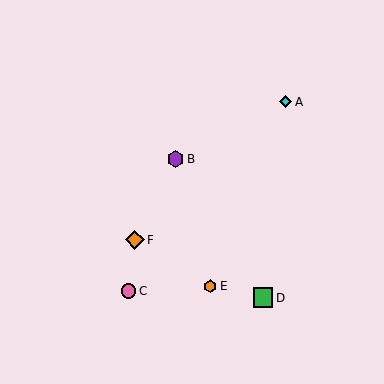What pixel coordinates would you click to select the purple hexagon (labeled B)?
Click at (176, 159) to select the purple hexagon B.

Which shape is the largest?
The green square (labeled D) is the largest.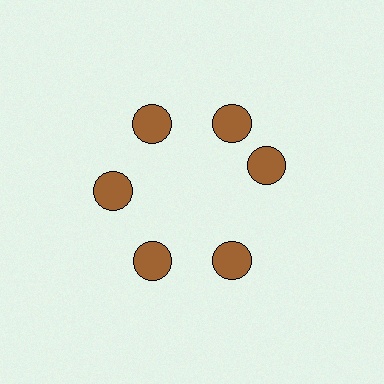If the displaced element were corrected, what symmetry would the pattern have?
It would have 6-fold rotational symmetry — the pattern would map onto itself every 60 degrees.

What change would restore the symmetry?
The symmetry would be restored by rotating it back into even spacing with its neighbors so that all 6 circles sit at equal angles and equal distance from the center.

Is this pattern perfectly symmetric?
No. The 6 brown circles are arranged in a ring, but one element near the 3 o'clock position is rotated out of alignment along the ring, breaking the 6-fold rotational symmetry.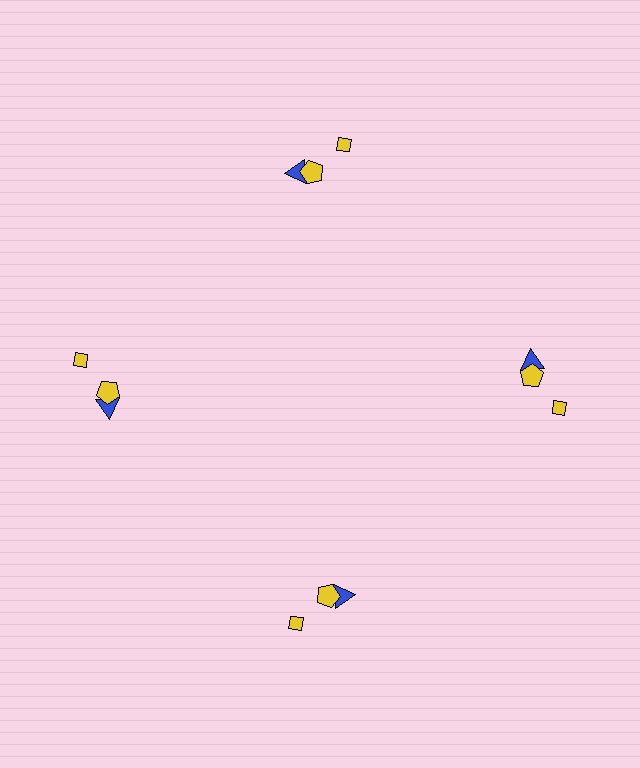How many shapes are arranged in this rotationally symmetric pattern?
There are 12 shapes, arranged in 4 groups of 3.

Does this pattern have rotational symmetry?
Yes, this pattern has 4-fold rotational symmetry. It looks the same after rotating 90 degrees around the center.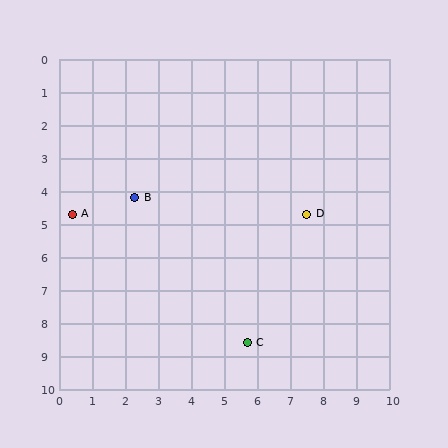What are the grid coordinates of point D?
Point D is at approximately (7.5, 4.7).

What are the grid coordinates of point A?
Point A is at approximately (0.4, 4.7).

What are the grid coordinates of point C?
Point C is at approximately (5.7, 8.6).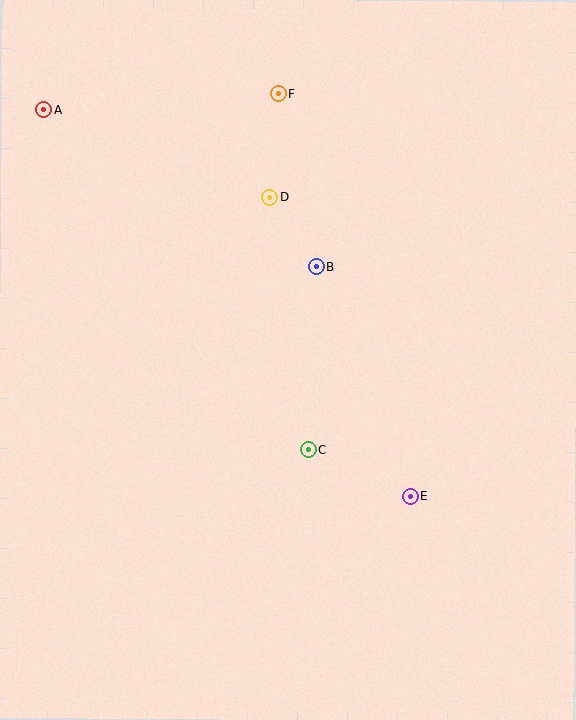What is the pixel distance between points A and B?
The distance between A and B is 314 pixels.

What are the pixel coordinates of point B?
Point B is at (316, 267).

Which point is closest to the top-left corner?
Point A is closest to the top-left corner.